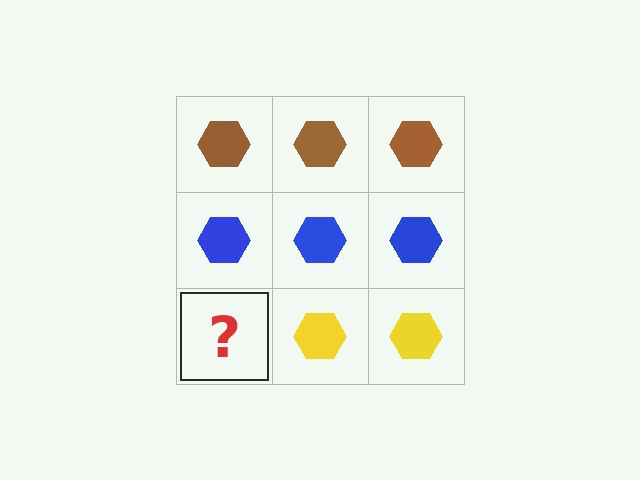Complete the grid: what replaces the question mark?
The question mark should be replaced with a yellow hexagon.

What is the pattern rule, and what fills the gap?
The rule is that each row has a consistent color. The gap should be filled with a yellow hexagon.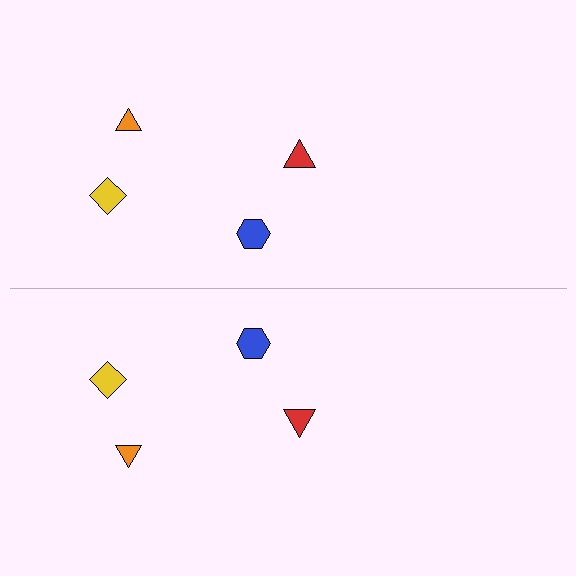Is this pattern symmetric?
Yes, this pattern has bilateral (reflection) symmetry.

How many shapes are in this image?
There are 8 shapes in this image.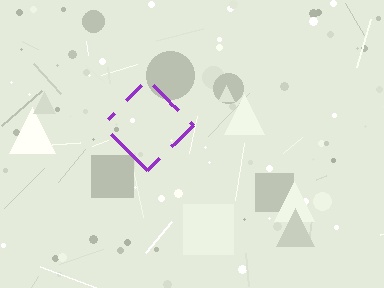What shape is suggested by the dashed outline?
The dashed outline suggests a diamond.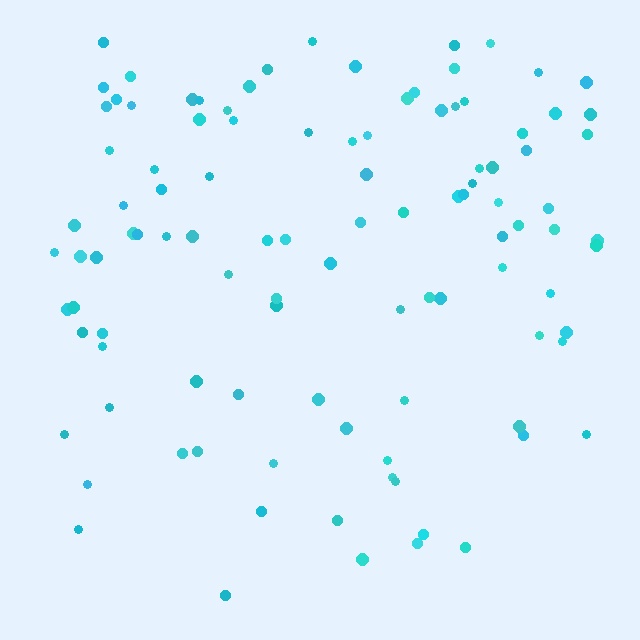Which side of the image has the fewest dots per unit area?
The bottom.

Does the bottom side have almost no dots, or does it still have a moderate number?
Still a moderate number, just noticeably fewer than the top.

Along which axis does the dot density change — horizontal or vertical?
Vertical.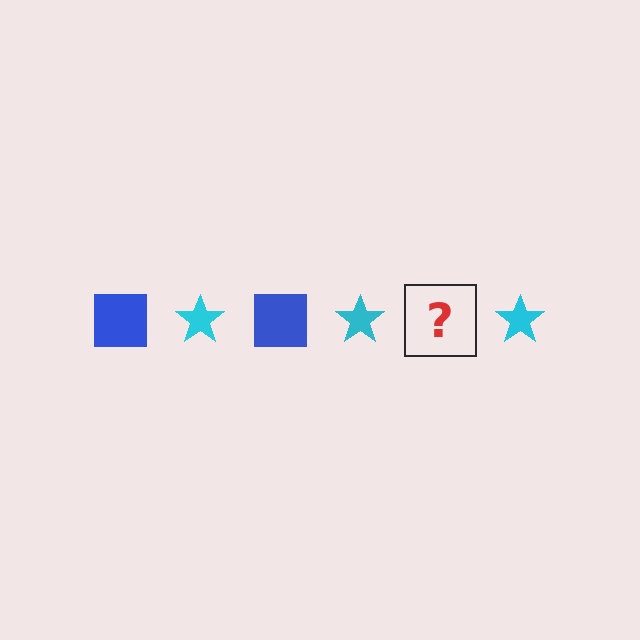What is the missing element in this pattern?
The missing element is a blue square.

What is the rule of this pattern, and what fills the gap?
The rule is that the pattern alternates between blue square and cyan star. The gap should be filled with a blue square.